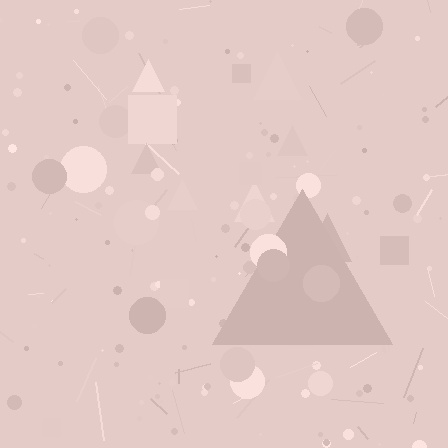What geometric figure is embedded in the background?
A triangle is embedded in the background.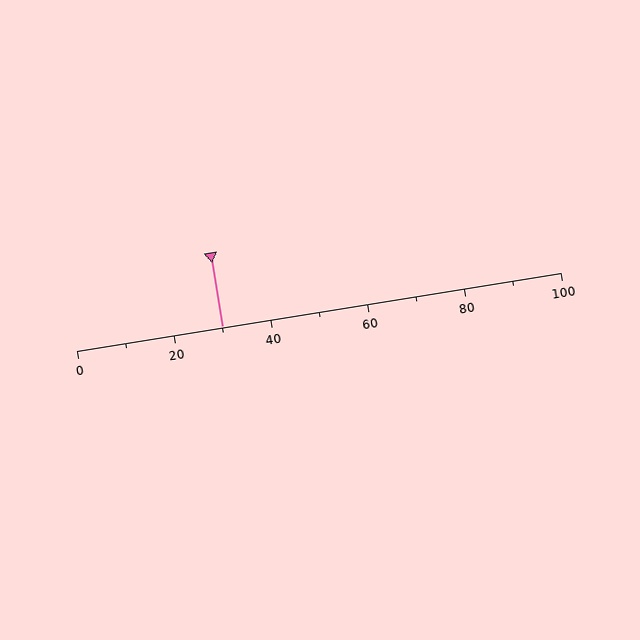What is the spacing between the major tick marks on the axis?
The major ticks are spaced 20 apart.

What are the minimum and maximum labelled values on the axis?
The axis runs from 0 to 100.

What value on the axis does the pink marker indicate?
The marker indicates approximately 30.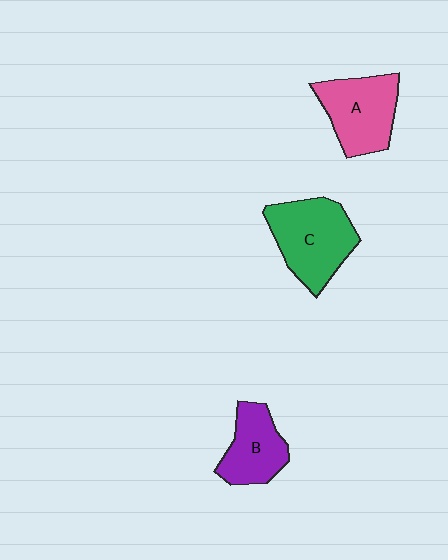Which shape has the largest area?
Shape C (green).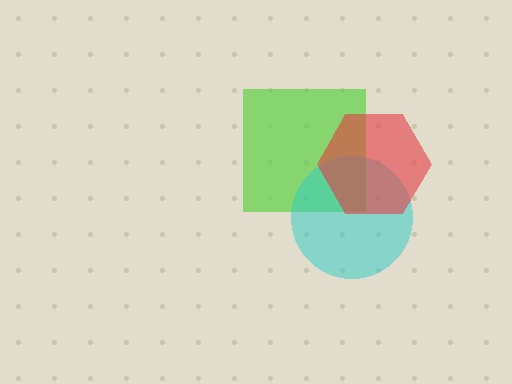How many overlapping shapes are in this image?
There are 3 overlapping shapes in the image.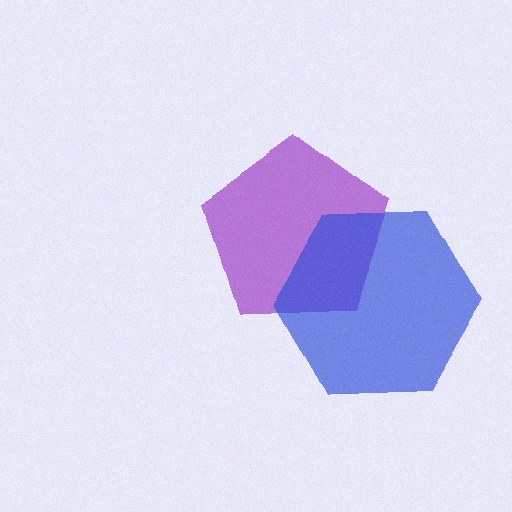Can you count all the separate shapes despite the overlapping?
Yes, there are 2 separate shapes.